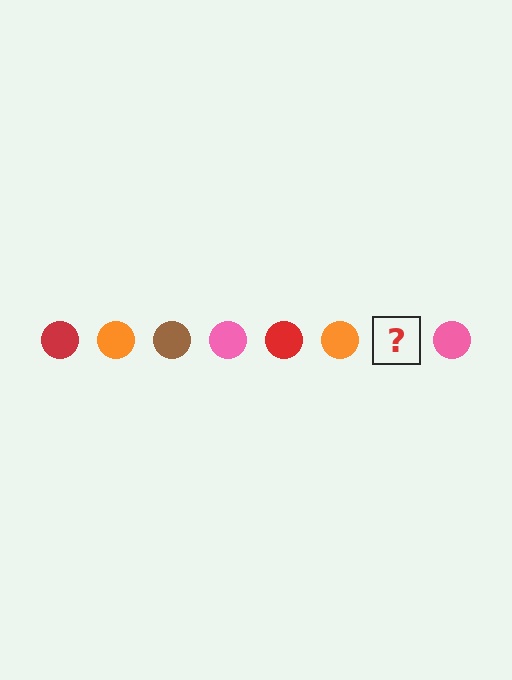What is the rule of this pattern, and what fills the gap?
The rule is that the pattern cycles through red, orange, brown, pink circles. The gap should be filled with a brown circle.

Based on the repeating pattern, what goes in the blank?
The blank should be a brown circle.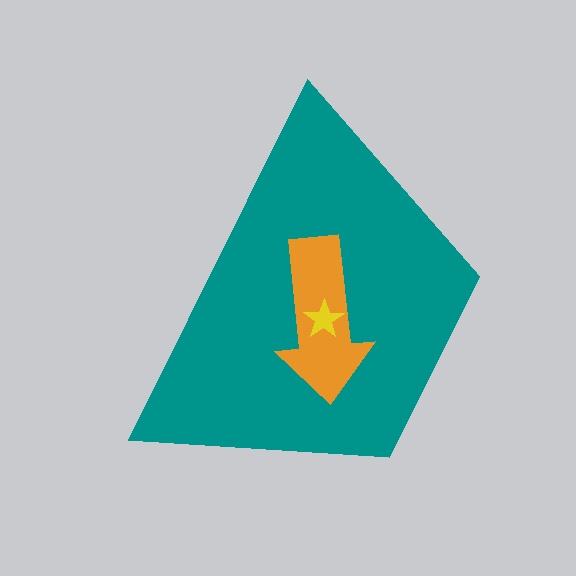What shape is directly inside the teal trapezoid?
The orange arrow.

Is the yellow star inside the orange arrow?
Yes.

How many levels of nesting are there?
3.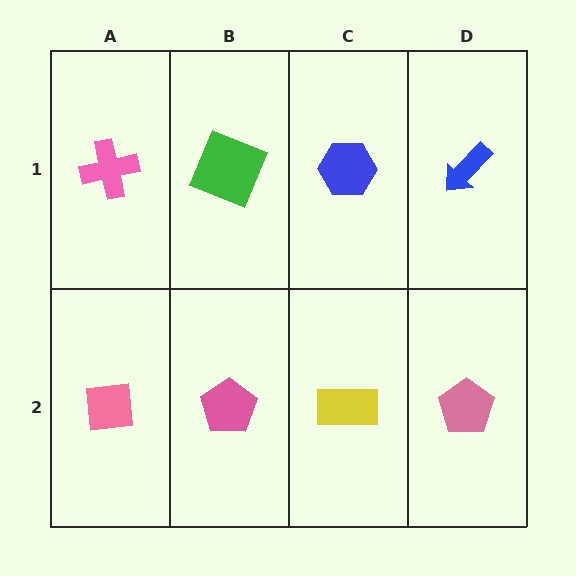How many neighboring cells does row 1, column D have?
2.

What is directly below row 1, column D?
A pink pentagon.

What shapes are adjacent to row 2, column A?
A pink cross (row 1, column A), a pink pentagon (row 2, column B).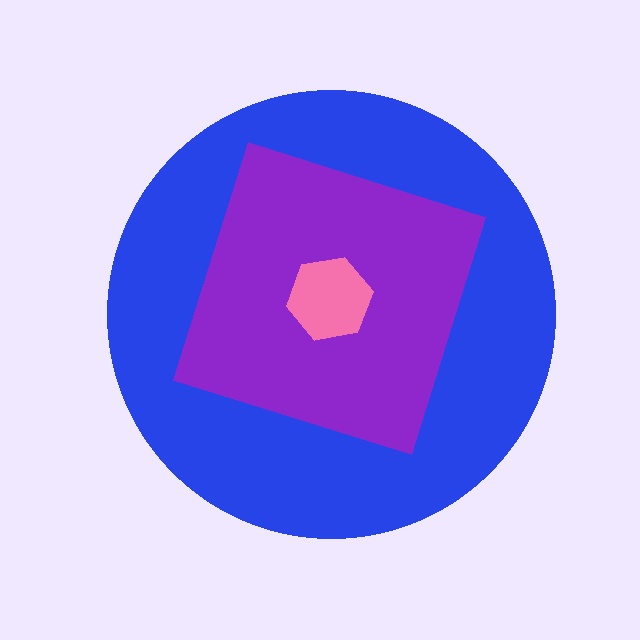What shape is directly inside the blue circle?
The purple diamond.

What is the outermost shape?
The blue circle.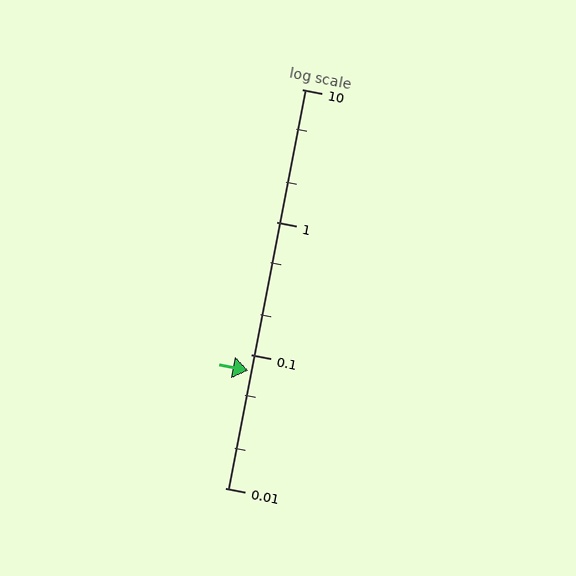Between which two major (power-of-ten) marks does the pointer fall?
The pointer is between 0.01 and 0.1.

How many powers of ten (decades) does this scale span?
The scale spans 3 decades, from 0.01 to 10.